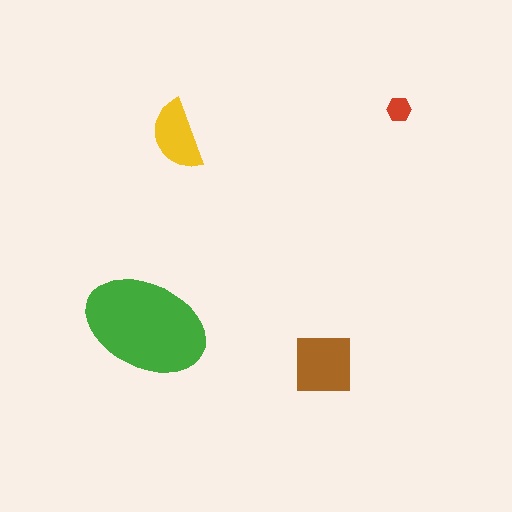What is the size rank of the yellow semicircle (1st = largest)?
3rd.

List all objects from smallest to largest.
The red hexagon, the yellow semicircle, the brown square, the green ellipse.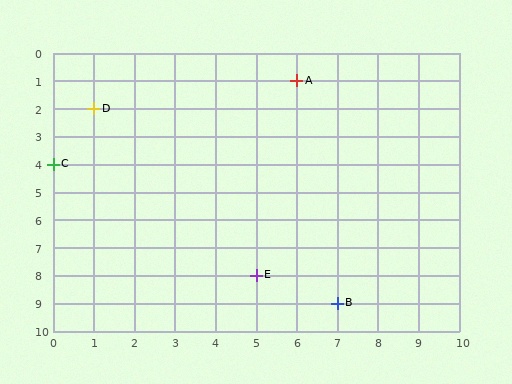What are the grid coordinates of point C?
Point C is at grid coordinates (0, 4).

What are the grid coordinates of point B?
Point B is at grid coordinates (7, 9).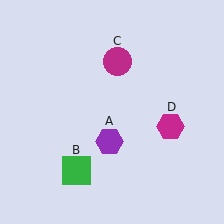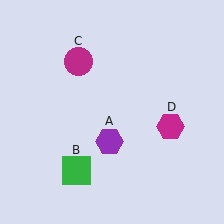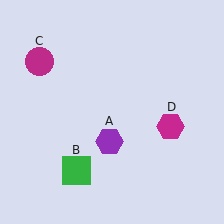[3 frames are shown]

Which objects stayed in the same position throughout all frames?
Purple hexagon (object A) and green square (object B) and magenta hexagon (object D) remained stationary.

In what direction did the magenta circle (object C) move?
The magenta circle (object C) moved left.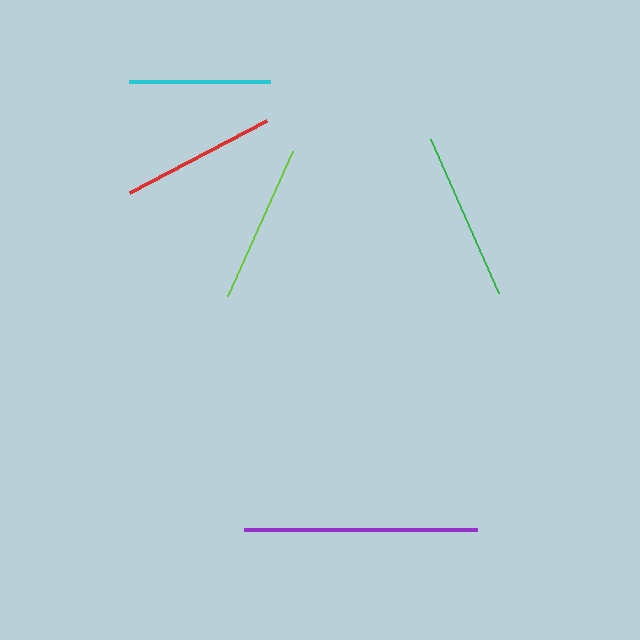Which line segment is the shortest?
The cyan line is the shortest at approximately 141 pixels.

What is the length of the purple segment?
The purple segment is approximately 233 pixels long.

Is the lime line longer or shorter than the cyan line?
The lime line is longer than the cyan line.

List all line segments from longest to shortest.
From longest to shortest: purple, green, lime, red, cyan.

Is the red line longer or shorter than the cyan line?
The red line is longer than the cyan line.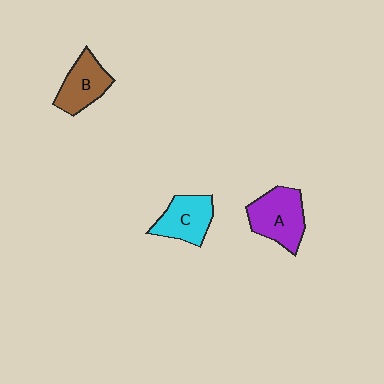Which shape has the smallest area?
Shape B (brown).